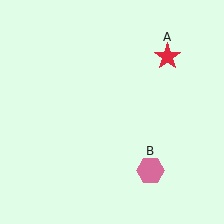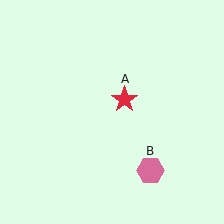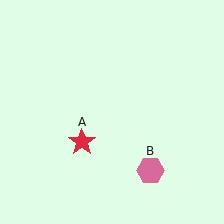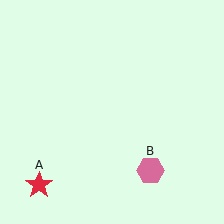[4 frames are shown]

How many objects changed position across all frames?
1 object changed position: red star (object A).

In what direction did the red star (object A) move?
The red star (object A) moved down and to the left.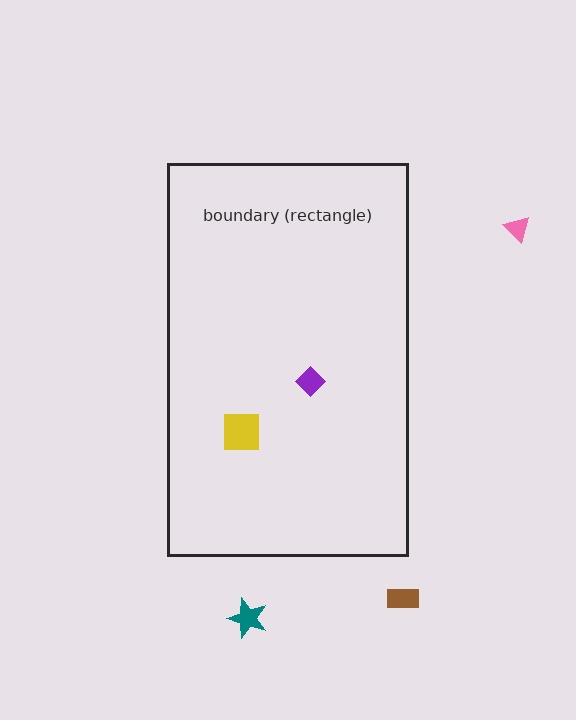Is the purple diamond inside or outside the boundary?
Inside.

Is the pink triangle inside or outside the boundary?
Outside.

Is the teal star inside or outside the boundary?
Outside.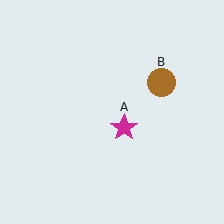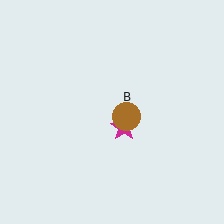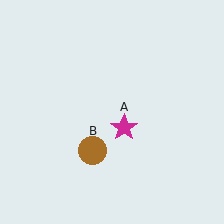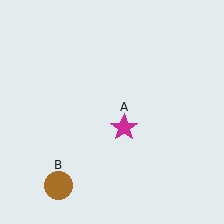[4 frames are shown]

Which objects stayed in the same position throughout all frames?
Magenta star (object A) remained stationary.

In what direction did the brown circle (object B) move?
The brown circle (object B) moved down and to the left.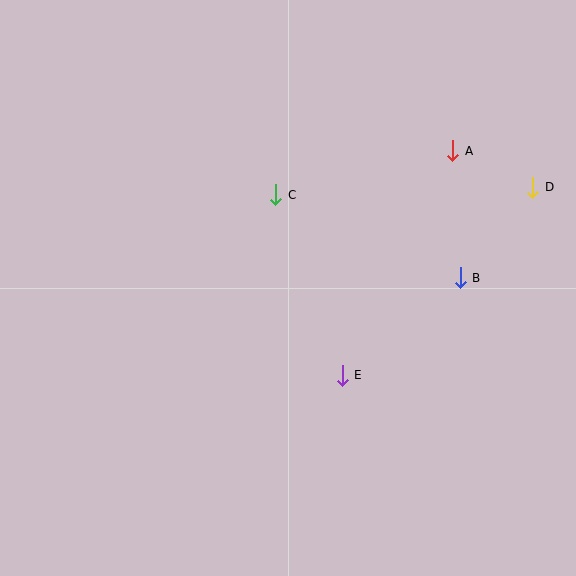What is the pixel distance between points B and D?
The distance between B and D is 116 pixels.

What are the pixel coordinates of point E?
Point E is at (342, 375).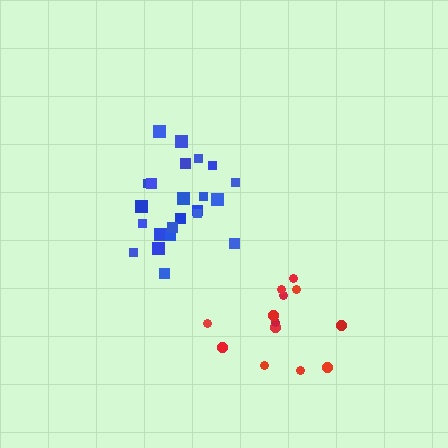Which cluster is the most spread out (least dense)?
Red.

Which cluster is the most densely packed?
Blue.